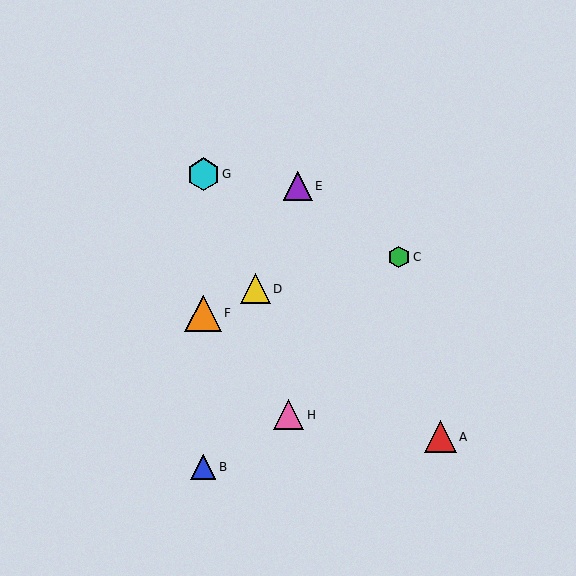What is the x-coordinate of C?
Object C is at x≈399.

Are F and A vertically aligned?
No, F is at x≈203 and A is at x≈440.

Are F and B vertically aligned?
Yes, both are at x≈203.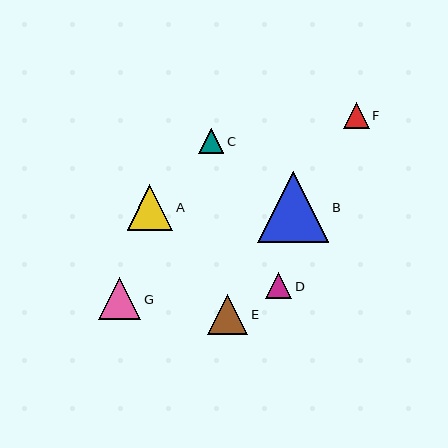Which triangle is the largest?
Triangle B is the largest with a size of approximately 71 pixels.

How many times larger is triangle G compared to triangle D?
Triangle G is approximately 1.6 times the size of triangle D.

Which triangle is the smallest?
Triangle F is the smallest with a size of approximately 26 pixels.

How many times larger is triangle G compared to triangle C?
Triangle G is approximately 1.6 times the size of triangle C.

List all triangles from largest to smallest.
From largest to smallest: B, A, G, E, D, C, F.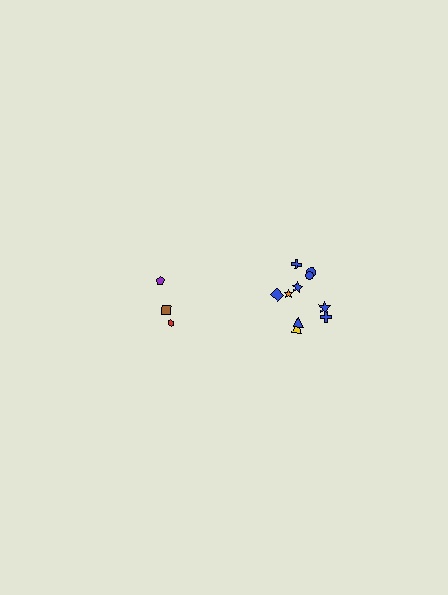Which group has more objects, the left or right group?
The right group.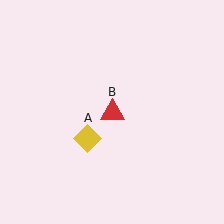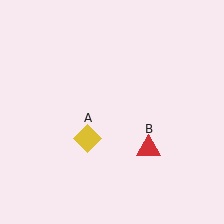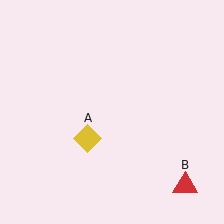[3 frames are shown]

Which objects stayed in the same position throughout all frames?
Yellow diamond (object A) remained stationary.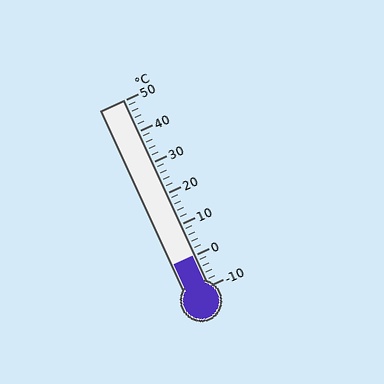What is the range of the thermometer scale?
The thermometer scale ranges from -10°C to 50°C.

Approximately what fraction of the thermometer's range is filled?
The thermometer is filled to approximately 15% of its range.